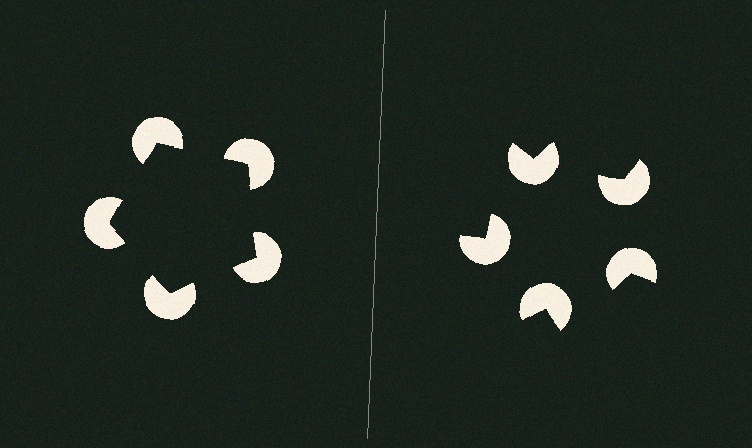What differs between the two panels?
The pac-man discs are positioned identically on both sides; only the wedge orientations differ. On the left they align to a pentagon; on the right they are misaligned.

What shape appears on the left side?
An illusory pentagon.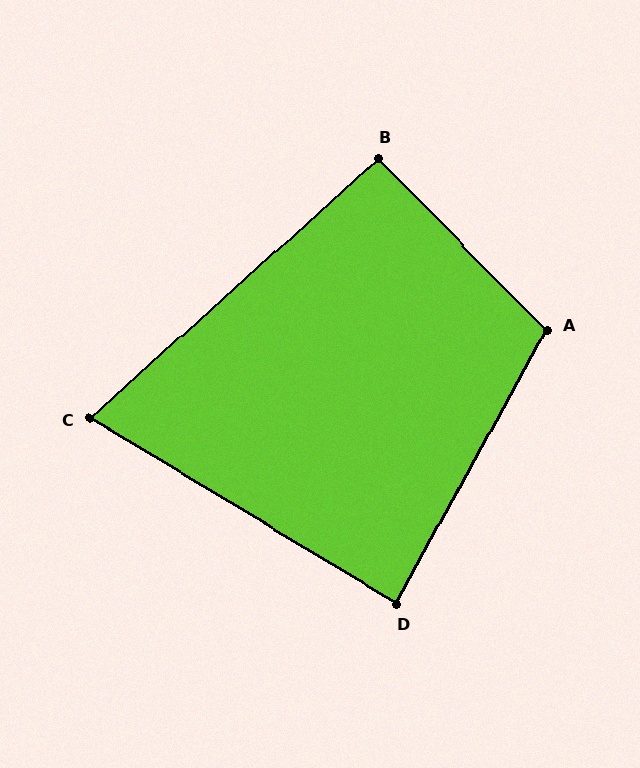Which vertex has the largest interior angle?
A, at approximately 107 degrees.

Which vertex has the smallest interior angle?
C, at approximately 73 degrees.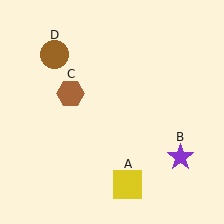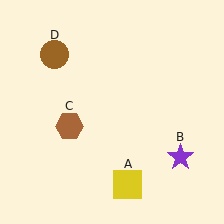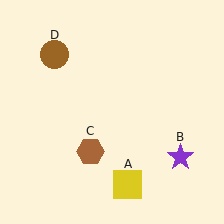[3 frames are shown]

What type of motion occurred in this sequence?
The brown hexagon (object C) rotated counterclockwise around the center of the scene.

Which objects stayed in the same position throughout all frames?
Yellow square (object A) and purple star (object B) and brown circle (object D) remained stationary.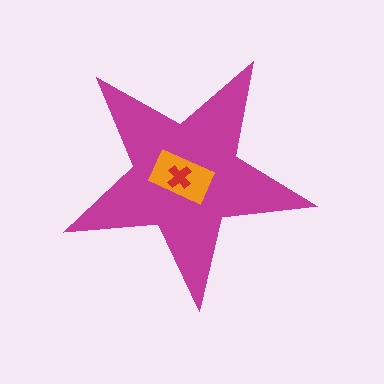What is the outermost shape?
The magenta star.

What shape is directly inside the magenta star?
The orange rectangle.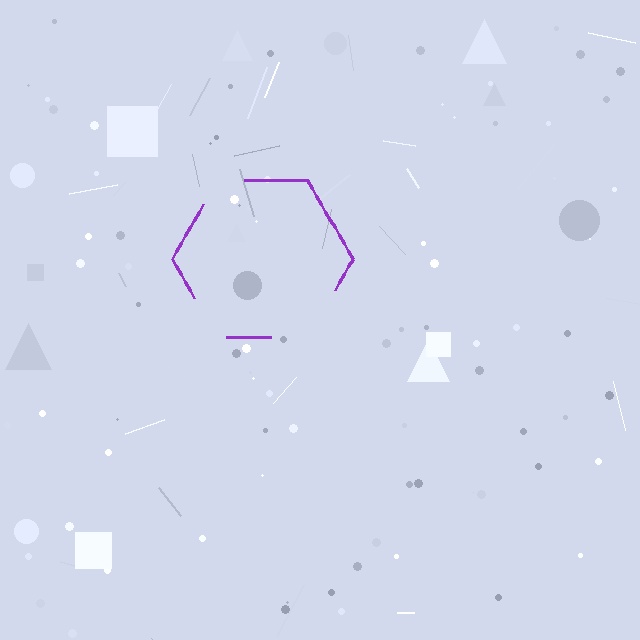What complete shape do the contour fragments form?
The contour fragments form a hexagon.